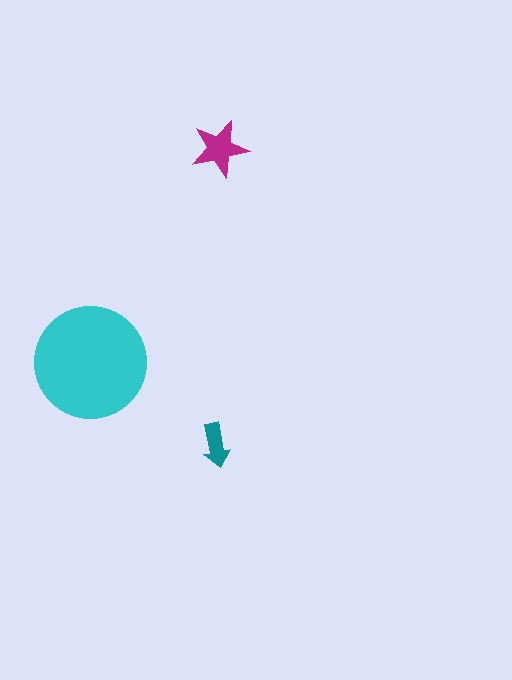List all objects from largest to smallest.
The cyan circle, the magenta star, the teal arrow.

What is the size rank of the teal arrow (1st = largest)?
3rd.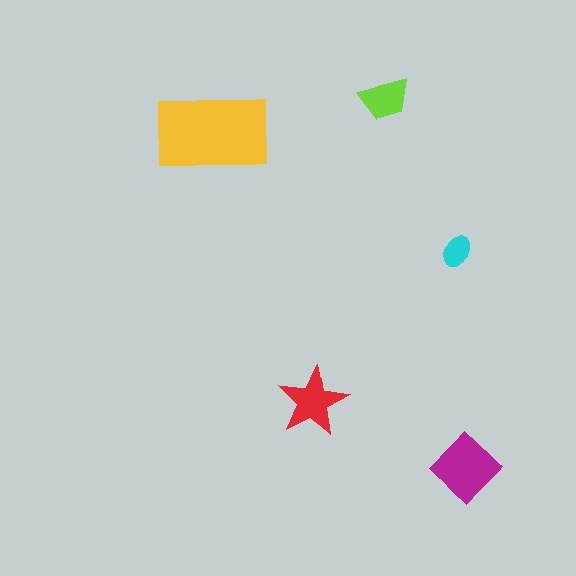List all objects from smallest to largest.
The cyan ellipse, the lime trapezoid, the red star, the magenta diamond, the yellow rectangle.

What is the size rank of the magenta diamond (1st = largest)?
2nd.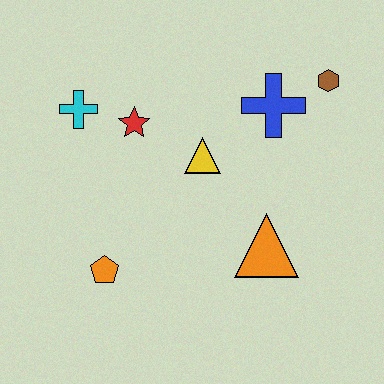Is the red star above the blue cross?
No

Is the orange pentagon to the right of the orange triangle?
No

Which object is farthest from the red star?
The brown hexagon is farthest from the red star.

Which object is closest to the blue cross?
The brown hexagon is closest to the blue cross.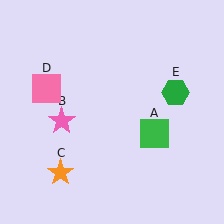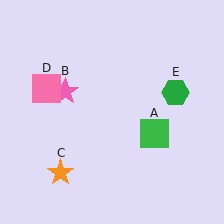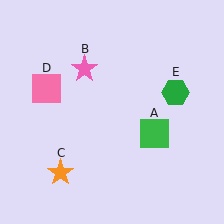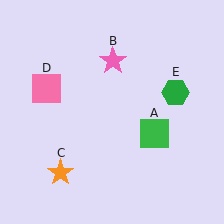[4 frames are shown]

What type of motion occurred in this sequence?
The pink star (object B) rotated clockwise around the center of the scene.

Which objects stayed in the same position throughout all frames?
Green square (object A) and orange star (object C) and pink square (object D) and green hexagon (object E) remained stationary.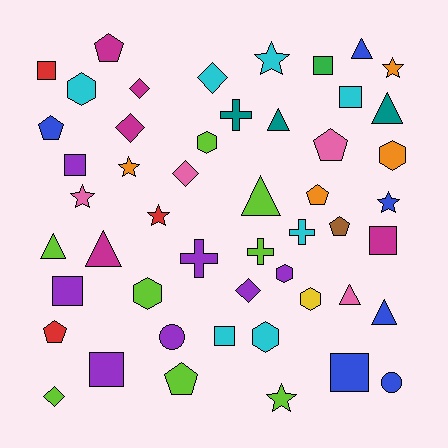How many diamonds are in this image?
There are 6 diamonds.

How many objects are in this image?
There are 50 objects.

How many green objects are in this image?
There is 1 green object.